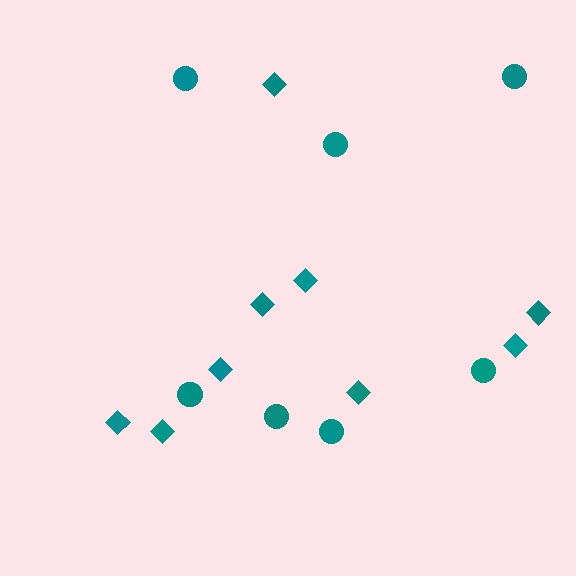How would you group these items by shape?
There are 2 groups: one group of circles (7) and one group of diamonds (9).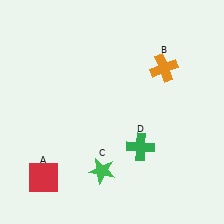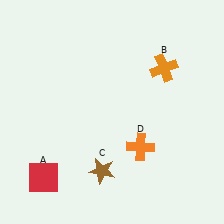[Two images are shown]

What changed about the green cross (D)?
In Image 1, D is green. In Image 2, it changed to orange.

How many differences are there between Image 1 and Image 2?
There are 2 differences between the two images.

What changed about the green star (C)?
In Image 1, C is green. In Image 2, it changed to brown.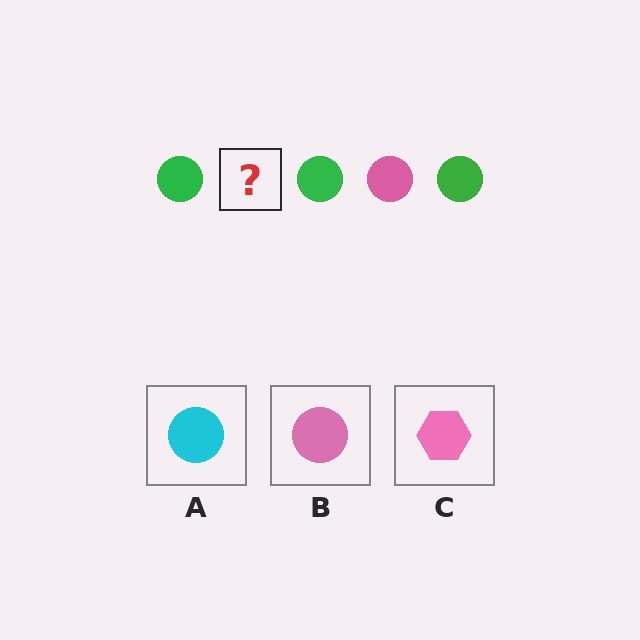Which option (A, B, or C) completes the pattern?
B.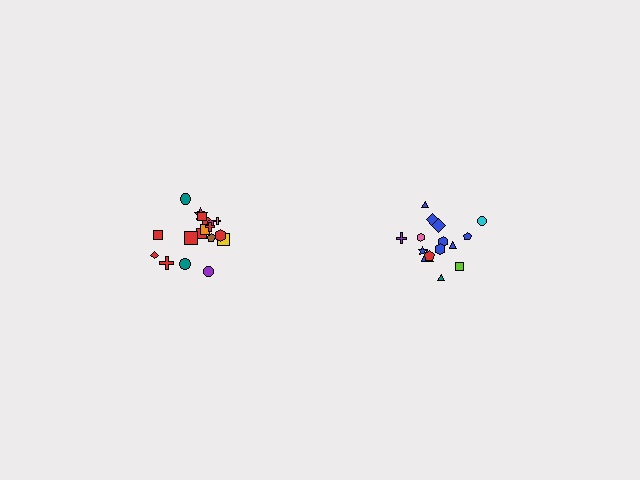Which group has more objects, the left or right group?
The left group.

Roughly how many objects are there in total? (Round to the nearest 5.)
Roughly 35 objects in total.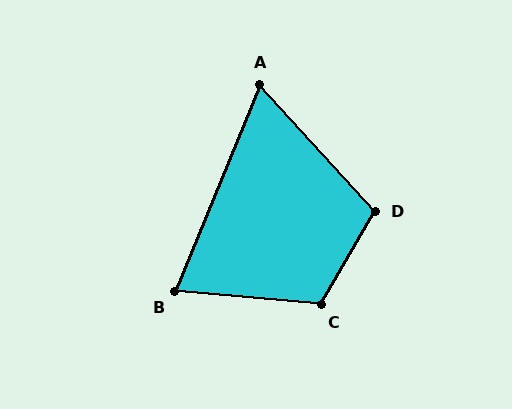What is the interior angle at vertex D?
Approximately 108 degrees (obtuse).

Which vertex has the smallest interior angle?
A, at approximately 65 degrees.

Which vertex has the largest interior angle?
C, at approximately 115 degrees.